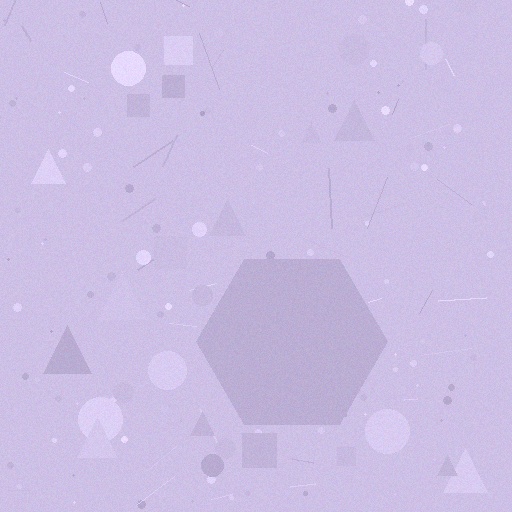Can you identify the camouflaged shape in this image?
The camouflaged shape is a hexagon.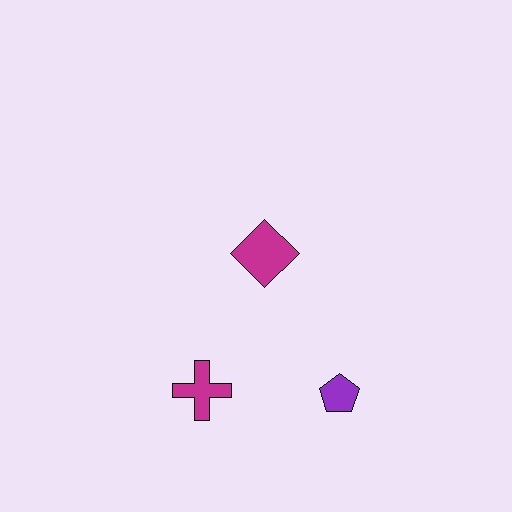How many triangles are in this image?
There are no triangles.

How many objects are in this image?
There are 3 objects.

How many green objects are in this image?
There are no green objects.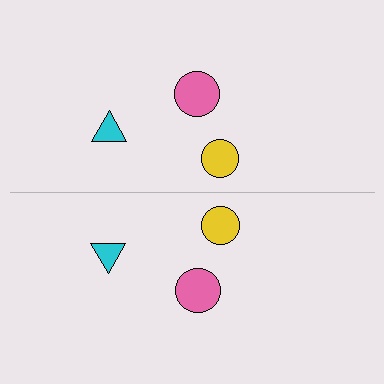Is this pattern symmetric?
Yes, this pattern has bilateral (reflection) symmetry.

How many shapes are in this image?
There are 6 shapes in this image.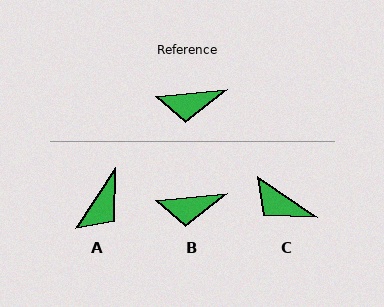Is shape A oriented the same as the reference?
No, it is off by about 51 degrees.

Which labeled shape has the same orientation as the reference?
B.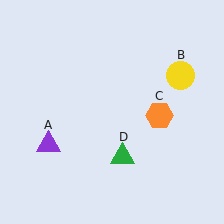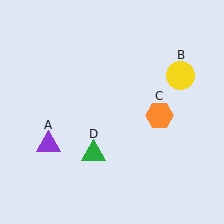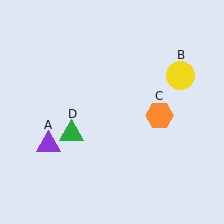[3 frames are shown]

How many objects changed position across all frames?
1 object changed position: green triangle (object D).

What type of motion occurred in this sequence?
The green triangle (object D) rotated clockwise around the center of the scene.